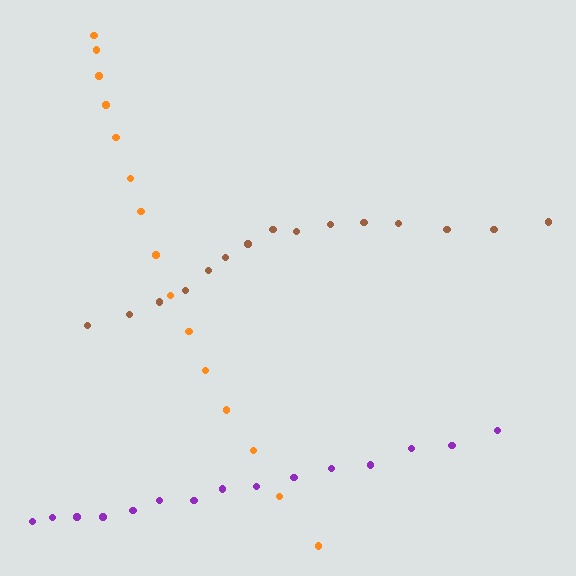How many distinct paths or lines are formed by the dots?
There are 3 distinct paths.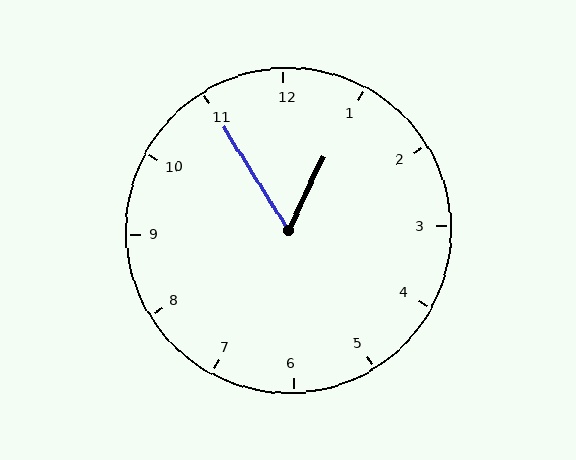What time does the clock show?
12:55.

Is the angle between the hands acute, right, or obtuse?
It is acute.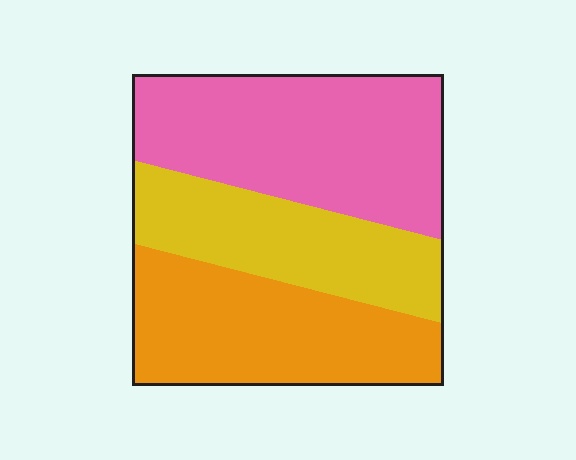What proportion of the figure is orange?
Orange covers around 35% of the figure.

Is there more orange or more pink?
Pink.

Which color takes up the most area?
Pink, at roughly 40%.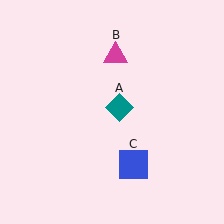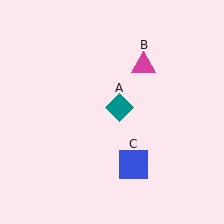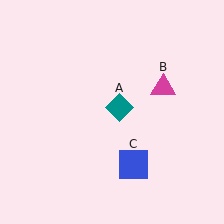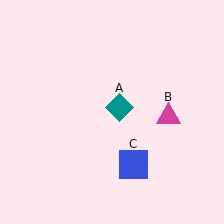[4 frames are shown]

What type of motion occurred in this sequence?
The magenta triangle (object B) rotated clockwise around the center of the scene.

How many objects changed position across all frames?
1 object changed position: magenta triangle (object B).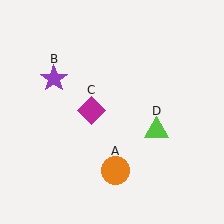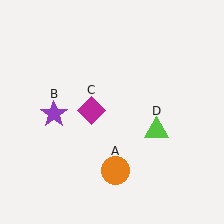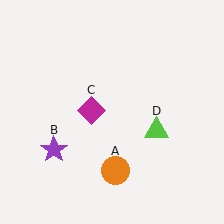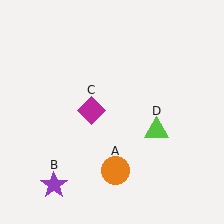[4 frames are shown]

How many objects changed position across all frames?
1 object changed position: purple star (object B).